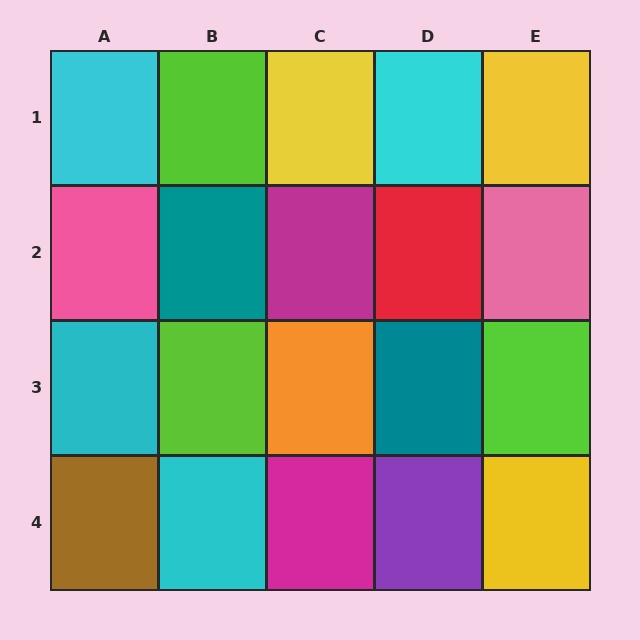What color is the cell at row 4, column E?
Yellow.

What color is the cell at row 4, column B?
Cyan.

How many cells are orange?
1 cell is orange.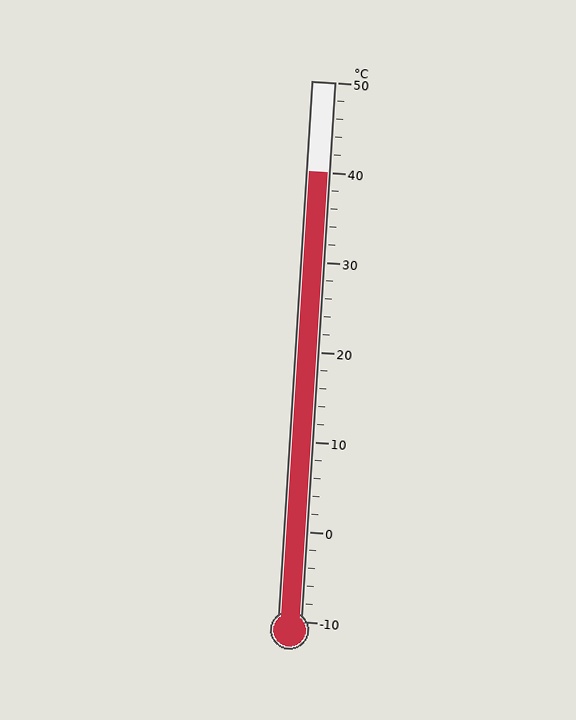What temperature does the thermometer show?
The thermometer shows approximately 40°C.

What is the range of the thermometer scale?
The thermometer scale ranges from -10°C to 50°C.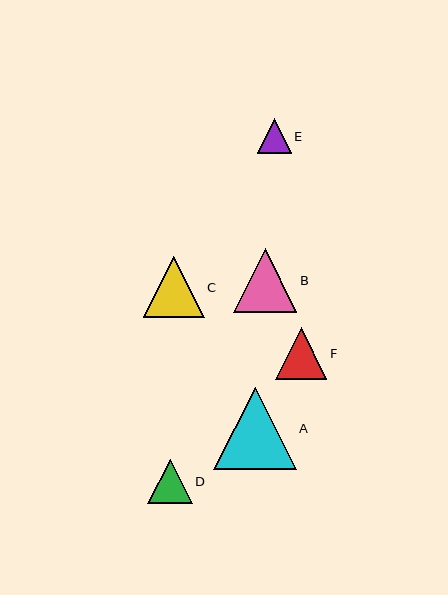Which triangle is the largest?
Triangle A is the largest with a size of approximately 83 pixels.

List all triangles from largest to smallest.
From largest to smallest: A, B, C, F, D, E.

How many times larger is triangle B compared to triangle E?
Triangle B is approximately 1.9 times the size of triangle E.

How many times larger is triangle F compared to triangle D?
Triangle F is approximately 1.2 times the size of triangle D.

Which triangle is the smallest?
Triangle E is the smallest with a size of approximately 34 pixels.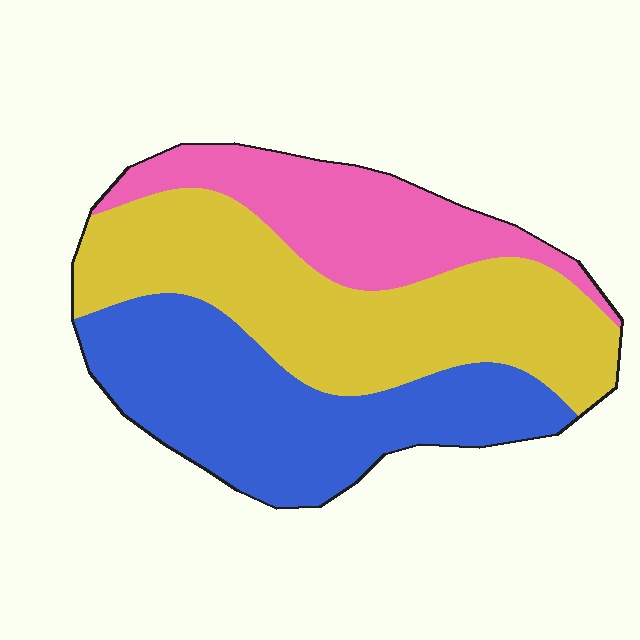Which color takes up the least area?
Pink, at roughly 25%.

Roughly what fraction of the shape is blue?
Blue covers around 35% of the shape.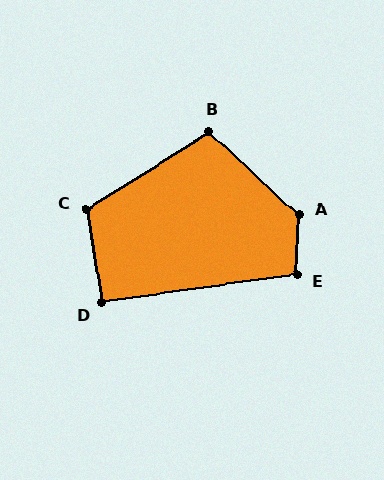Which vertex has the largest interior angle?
A, at approximately 130 degrees.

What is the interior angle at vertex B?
Approximately 105 degrees (obtuse).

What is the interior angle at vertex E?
Approximately 101 degrees (obtuse).